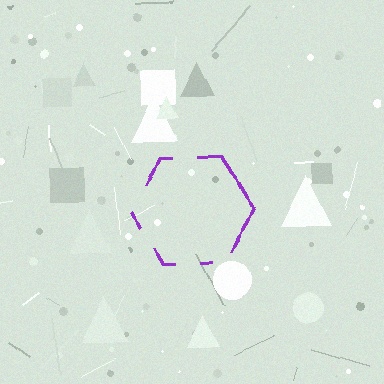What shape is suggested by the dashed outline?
The dashed outline suggests a hexagon.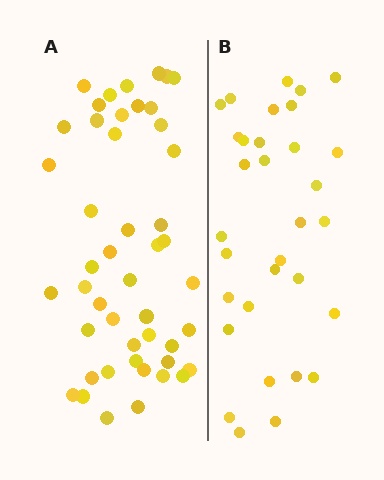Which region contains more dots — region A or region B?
Region A (the left region) has more dots.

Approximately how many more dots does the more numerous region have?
Region A has approximately 15 more dots than region B.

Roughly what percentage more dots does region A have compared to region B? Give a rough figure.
About 45% more.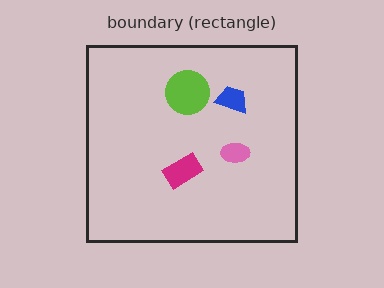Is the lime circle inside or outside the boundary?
Inside.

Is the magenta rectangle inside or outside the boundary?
Inside.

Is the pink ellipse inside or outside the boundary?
Inside.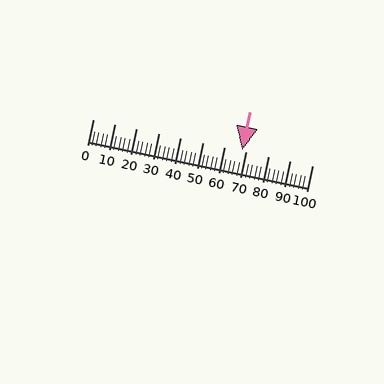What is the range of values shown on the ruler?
The ruler shows values from 0 to 100.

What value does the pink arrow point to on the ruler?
The pink arrow points to approximately 68.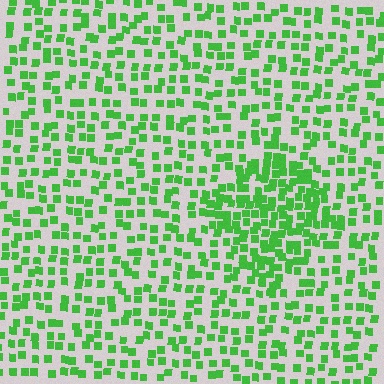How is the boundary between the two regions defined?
The boundary is defined by a change in element density (approximately 2.0x ratio). All elements are the same color, size, and shape.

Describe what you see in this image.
The image contains small green elements arranged at two different densities. A diamond-shaped region is visible where the elements are more densely packed than the surrounding area.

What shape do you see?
I see a diamond.